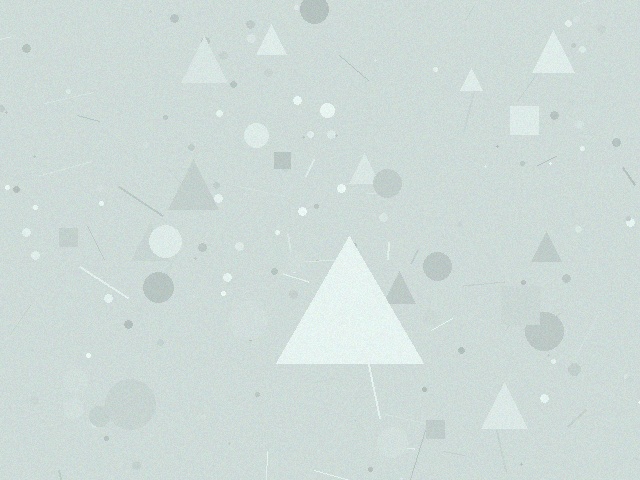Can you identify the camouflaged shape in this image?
The camouflaged shape is a triangle.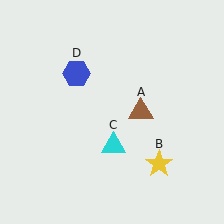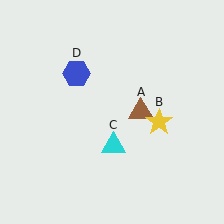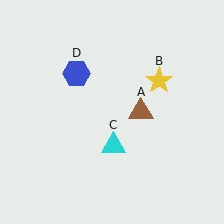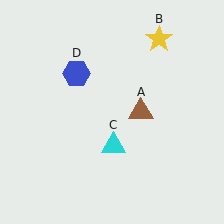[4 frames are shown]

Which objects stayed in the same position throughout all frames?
Brown triangle (object A) and cyan triangle (object C) and blue hexagon (object D) remained stationary.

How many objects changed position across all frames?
1 object changed position: yellow star (object B).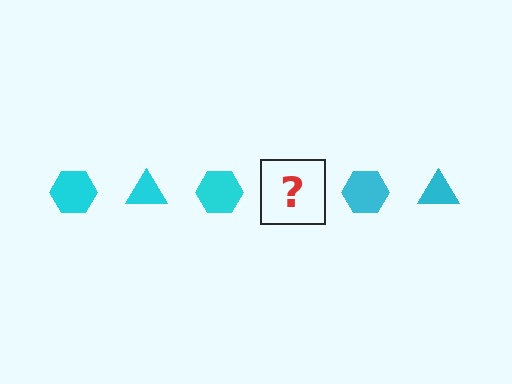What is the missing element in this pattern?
The missing element is a cyan triangle.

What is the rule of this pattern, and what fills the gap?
The rule is that the pattern cycles through hexagon, triangle shapes in cyan. The gap should be filled with a cyan triangle.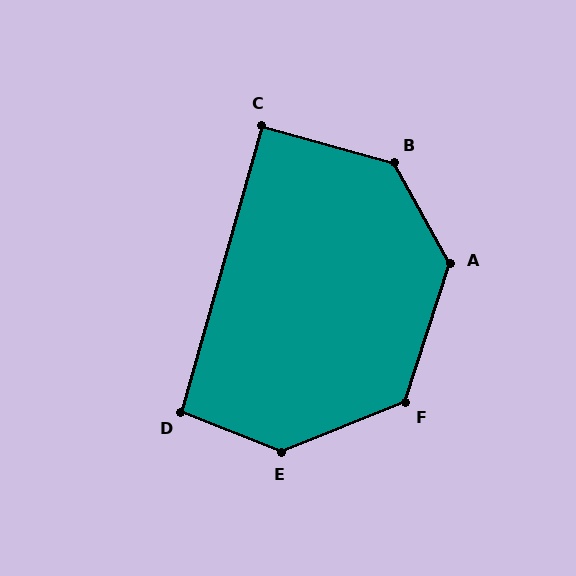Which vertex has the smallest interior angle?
C, at approximately 90 degrees.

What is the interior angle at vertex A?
Approximately 133 degrees (obtuse).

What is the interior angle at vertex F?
Approximately 130 degrees (obtuse).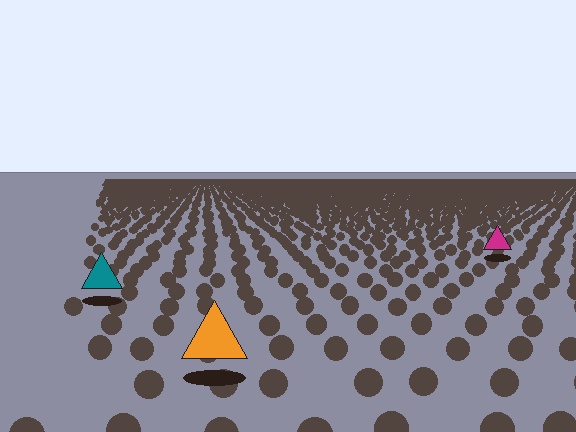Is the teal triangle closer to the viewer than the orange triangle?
No. The orange triangle is closer — you can tell from the texture gradient: the ground texture is coarser near it.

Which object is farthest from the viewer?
The magenta triangle is farthest from the viewer. It appears smaller and the ground texture around it is denser.